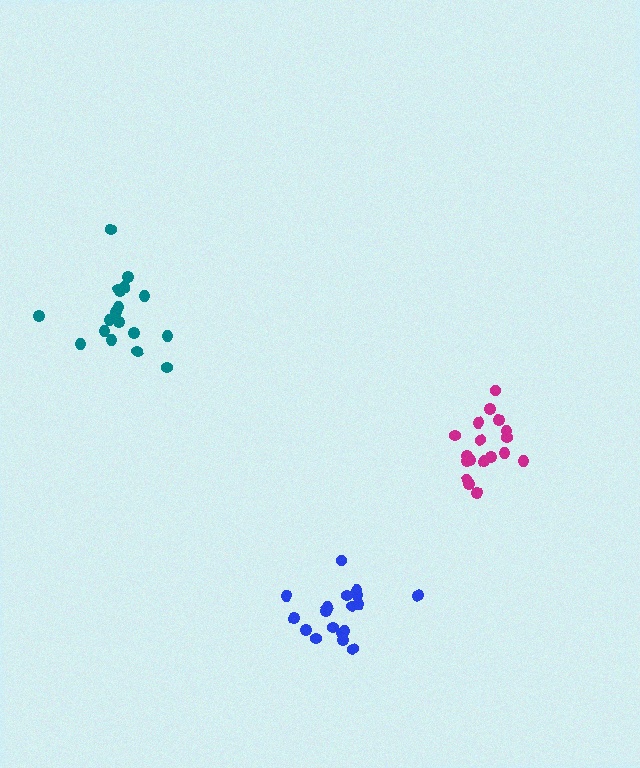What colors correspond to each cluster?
The clusters are colored: magenta, teal, blue.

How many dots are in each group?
Group 1: 18 dots, Group 2: 19 dots, Group 3: 18 dots (55 total).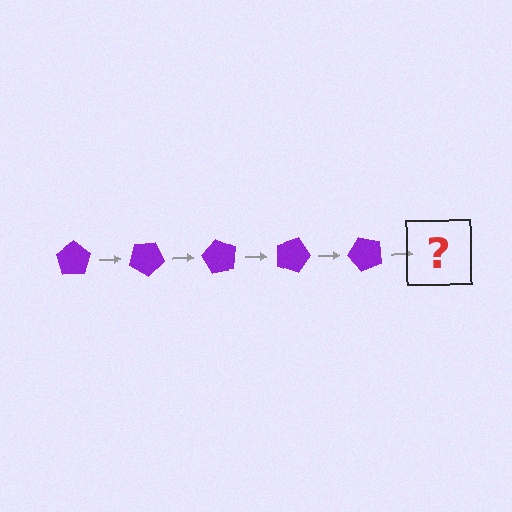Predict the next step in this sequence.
The next step is a purple pentagon rotated 150 degrees.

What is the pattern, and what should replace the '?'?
The pattern is that the pentagon rotates 30 degrees each step. The '?' should be a purple pentagon rotated 150 degrees.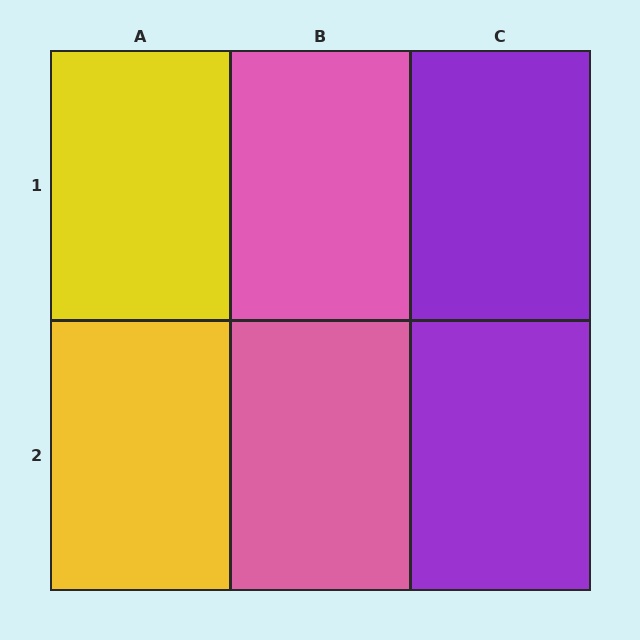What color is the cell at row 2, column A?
Yellow.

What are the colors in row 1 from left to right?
Yellow, pink, purple.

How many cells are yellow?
2 cells are yellow.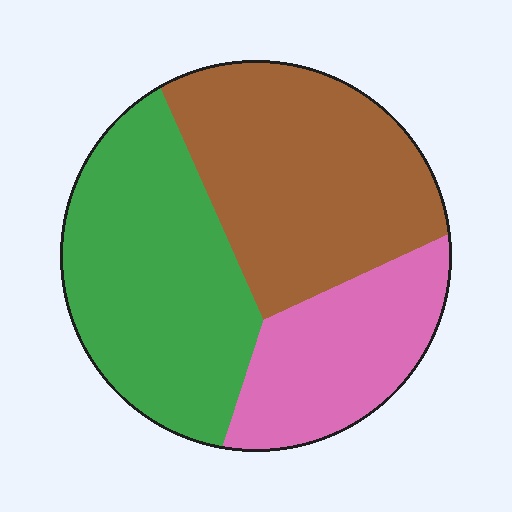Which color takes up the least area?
Pink, at roughly 25%.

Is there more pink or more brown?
Brown.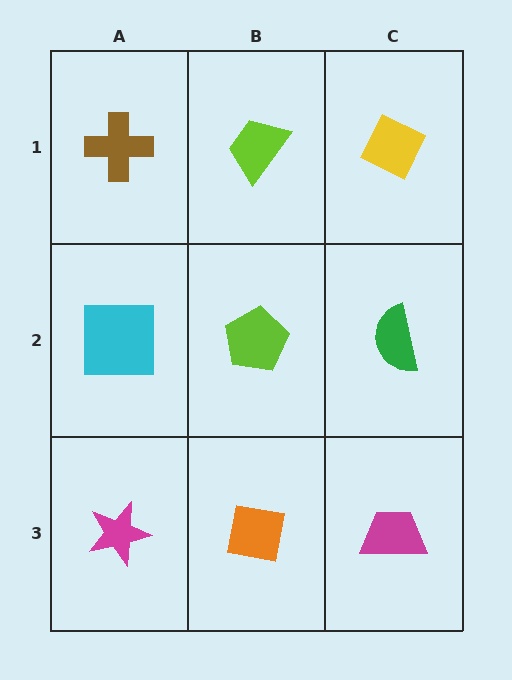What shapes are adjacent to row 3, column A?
A cyan square (row 2, column A), an orange square (row 3, column B).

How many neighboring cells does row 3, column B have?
3.